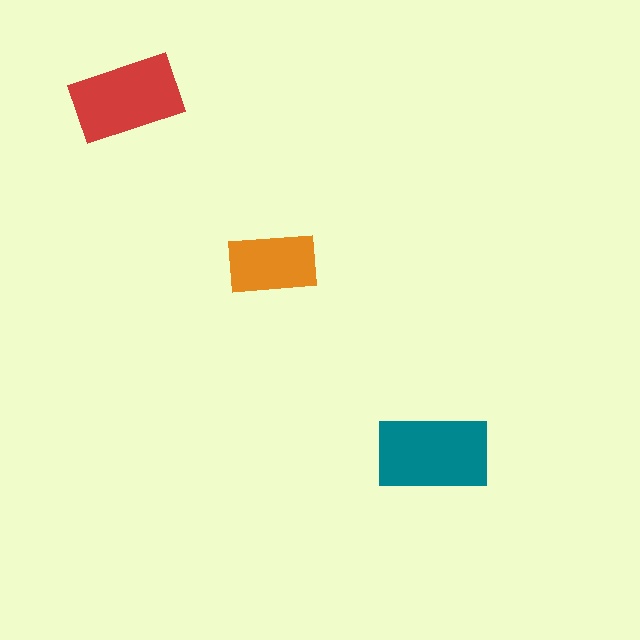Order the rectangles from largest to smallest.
the teal one, the red one, the orange one.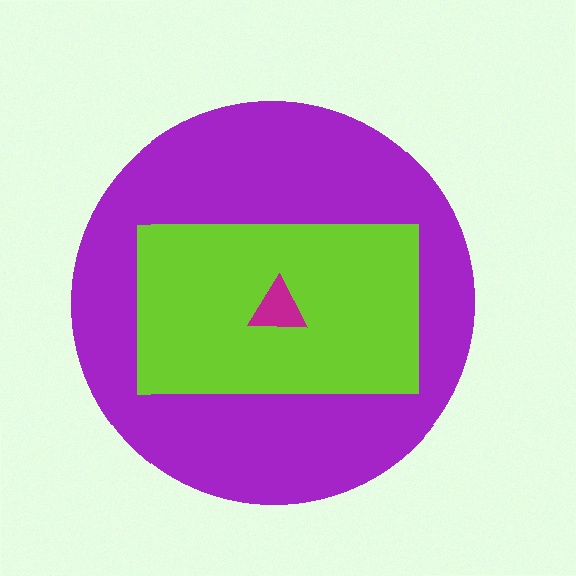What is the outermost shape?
The purple circle.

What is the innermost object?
The magenta triangle.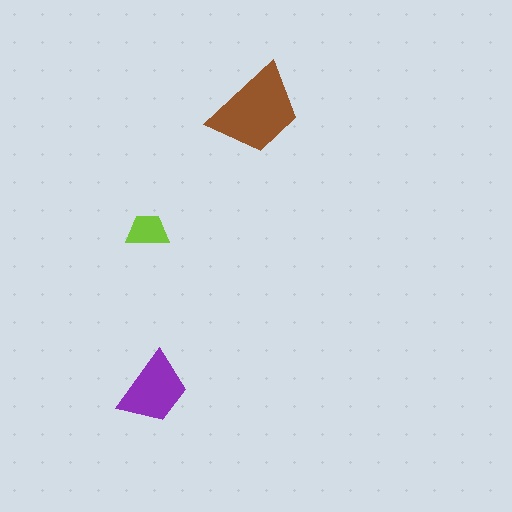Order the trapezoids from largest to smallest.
the brown one, the purple one, the lime one.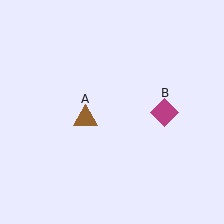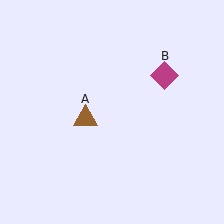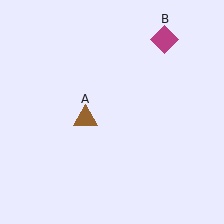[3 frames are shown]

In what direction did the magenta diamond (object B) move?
The magenta diamond (object B) moved up.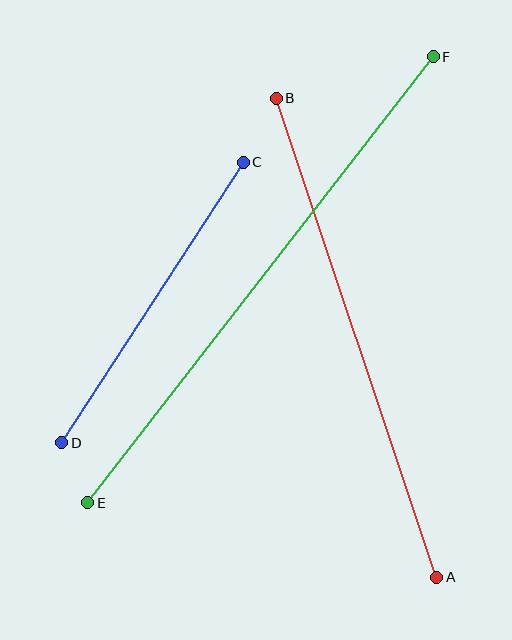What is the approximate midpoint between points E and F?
The midpoint is at approximately (260, 280) pixels.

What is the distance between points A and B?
The distance is approximately 505 pixels.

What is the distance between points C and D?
The distance is approximately 334 pixels.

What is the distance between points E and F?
The distance is approximately 564 pixels.